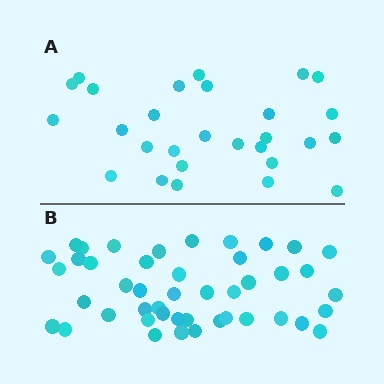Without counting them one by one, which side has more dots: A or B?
Region B (the bottom region) has more dots.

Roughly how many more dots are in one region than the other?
Region B has approximately 15 more dots than region A.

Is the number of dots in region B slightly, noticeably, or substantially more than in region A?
Region B has substantially more. The ratio is roughly 1.6 to 1.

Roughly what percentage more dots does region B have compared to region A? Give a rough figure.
About 60% more.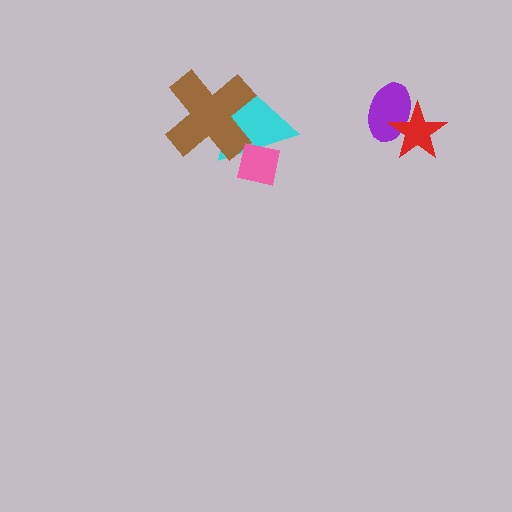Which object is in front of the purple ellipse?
The red star is in front of the purple ellipse.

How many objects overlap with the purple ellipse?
1 object overlaps with the purple ellipse.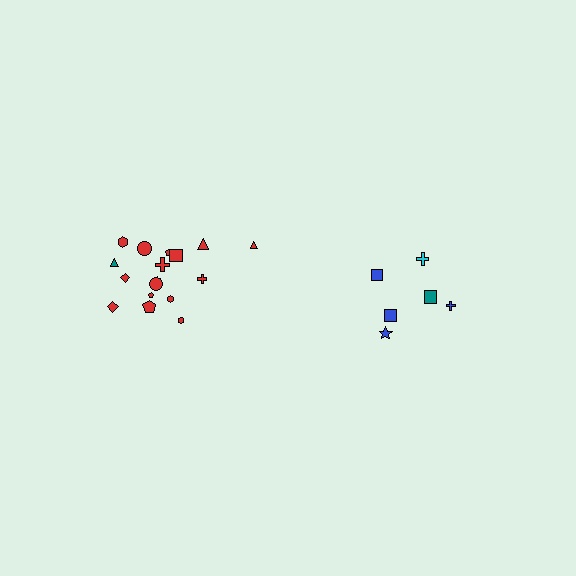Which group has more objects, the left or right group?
The left group.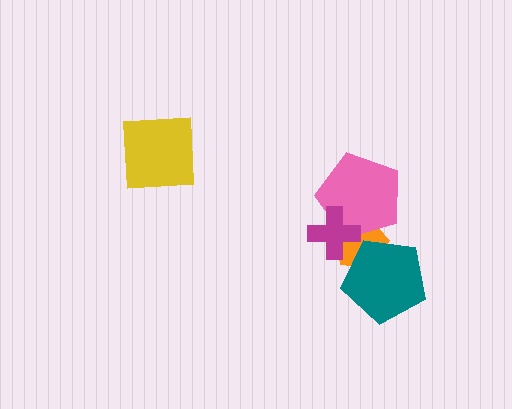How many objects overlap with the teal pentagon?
1 object overlaps with the teal pentagon.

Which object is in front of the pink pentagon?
The magenta cross is in front of the pink pentagon.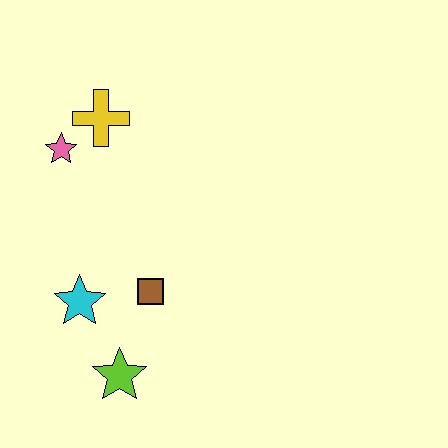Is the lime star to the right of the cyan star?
Yes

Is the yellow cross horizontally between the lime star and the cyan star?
Yes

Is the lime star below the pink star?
Yes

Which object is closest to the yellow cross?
The pink star is closest to the yellow cross.